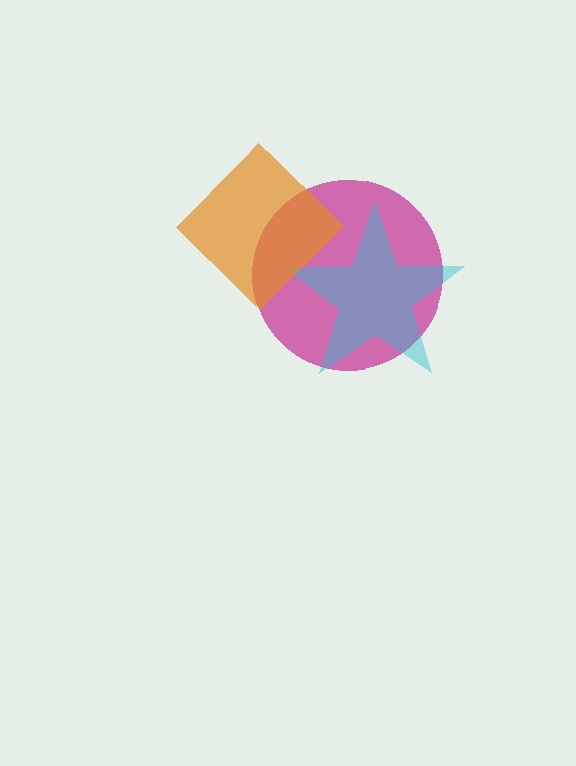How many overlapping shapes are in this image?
There are 3 overlapping shapes in the image.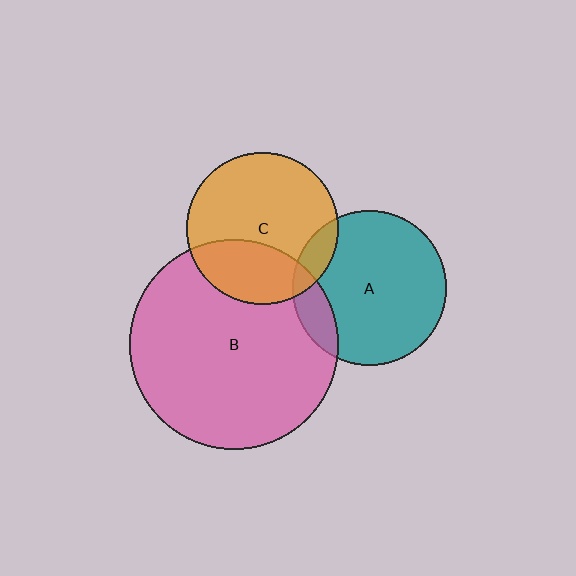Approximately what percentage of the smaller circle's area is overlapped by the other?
Approximately 10%.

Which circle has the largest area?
Circle B (pink).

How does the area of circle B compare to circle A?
Approximately 1.8 times.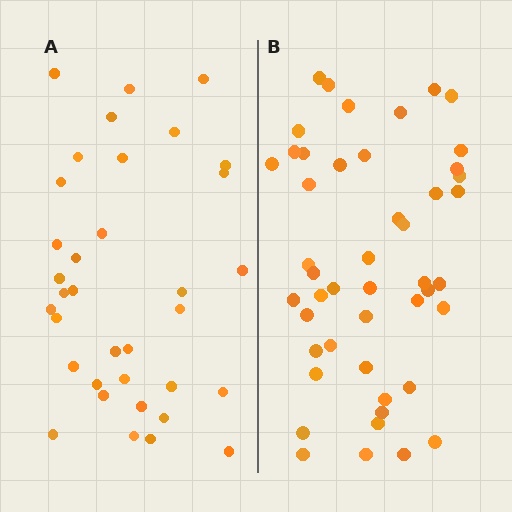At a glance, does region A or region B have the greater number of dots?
Region B (the right region) has more dots.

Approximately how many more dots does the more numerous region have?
Region B has roughly 12 or so more dots than region A.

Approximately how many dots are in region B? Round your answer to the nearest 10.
About 50 dots. (The exact count is 47, which rounds to 50.)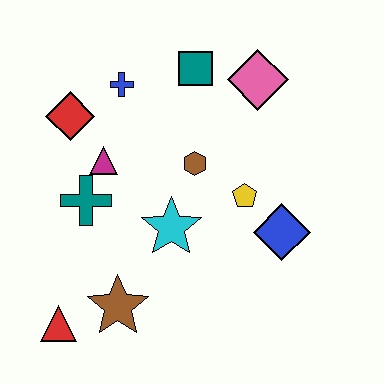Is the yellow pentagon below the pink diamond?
Yes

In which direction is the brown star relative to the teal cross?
The brown star is below the teal cross.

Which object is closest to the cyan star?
The brown hexagon is closest to the cyan star.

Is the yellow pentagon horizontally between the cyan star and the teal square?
No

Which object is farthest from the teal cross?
The pink diamond is farthest from the teal cross.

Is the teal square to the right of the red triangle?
Yes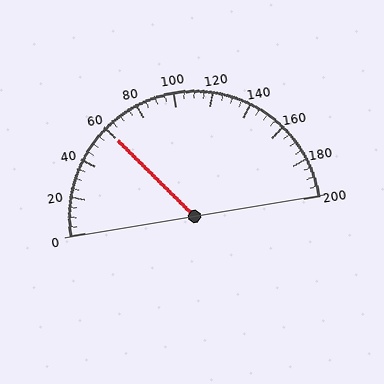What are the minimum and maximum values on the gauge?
The gauge ranges from 0 to 200.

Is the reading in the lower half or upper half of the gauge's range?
The reading is in the lower half of the range (0 to 200).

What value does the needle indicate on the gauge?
The needle indicates approximately 60.